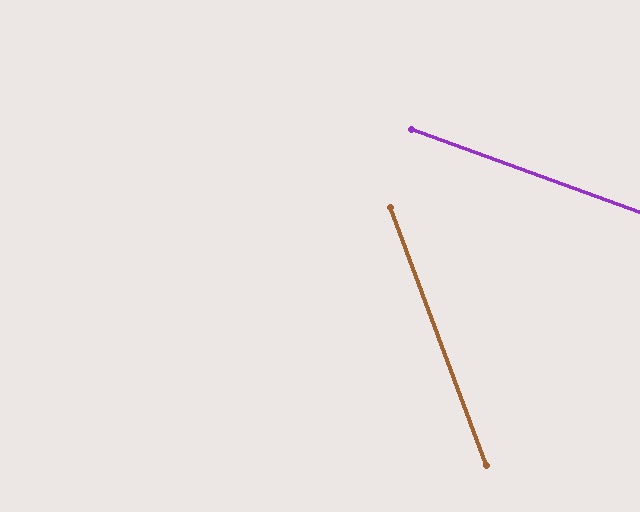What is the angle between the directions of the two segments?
Approximately 50 degrees.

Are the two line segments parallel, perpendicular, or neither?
Neither parallel nor perpendicular — they differ by about 50°.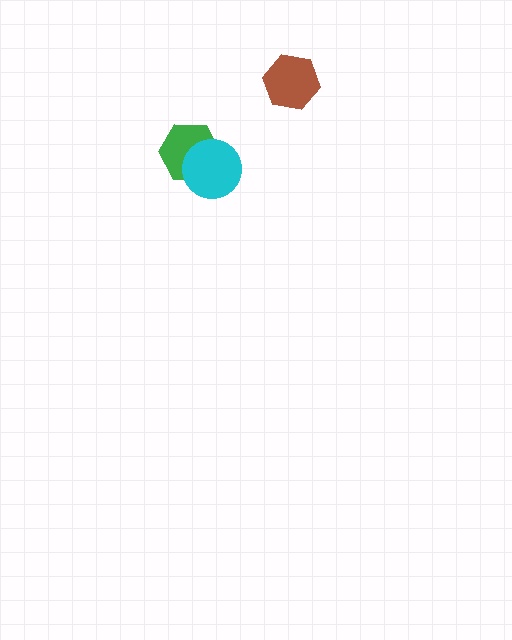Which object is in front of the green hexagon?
The cyan circle is in front of the green hexagon.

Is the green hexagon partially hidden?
Yes, it is partially covered by another shape.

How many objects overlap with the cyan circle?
1 object overlaps with the cyan circle.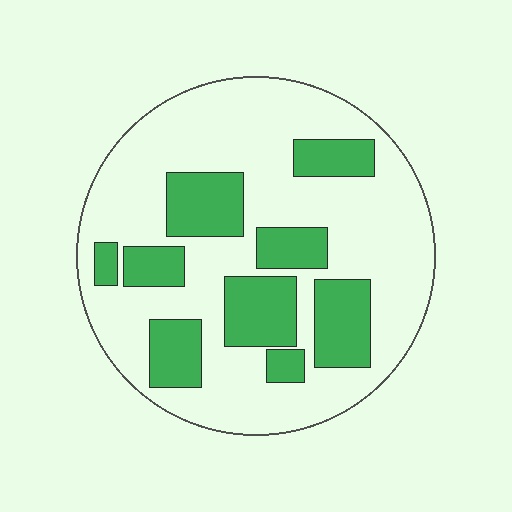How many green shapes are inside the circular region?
9.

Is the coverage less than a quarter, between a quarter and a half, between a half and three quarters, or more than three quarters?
Between a quarter and a half.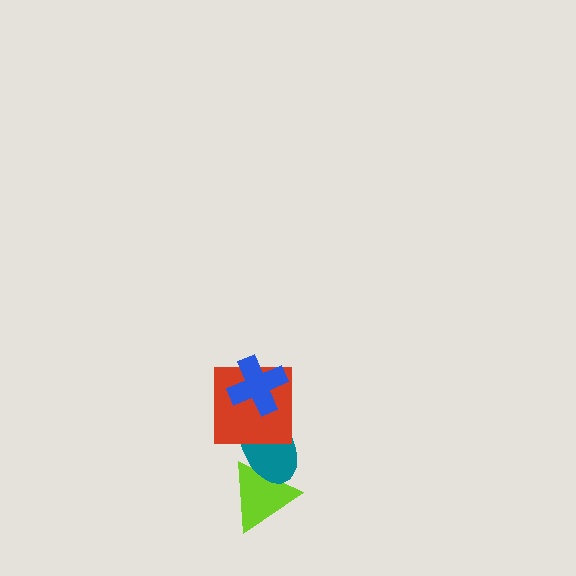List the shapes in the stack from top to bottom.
From top to bottom: the blue cross, the red square, the teal ellipse, the lime triangle.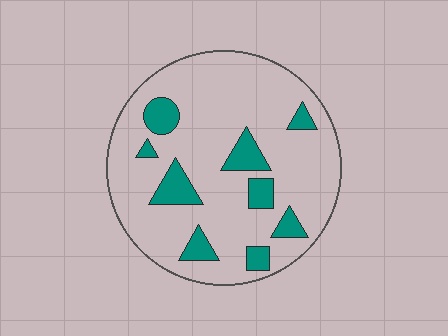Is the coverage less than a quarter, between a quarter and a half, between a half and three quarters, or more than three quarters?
Less than a quarter.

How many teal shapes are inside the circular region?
9.